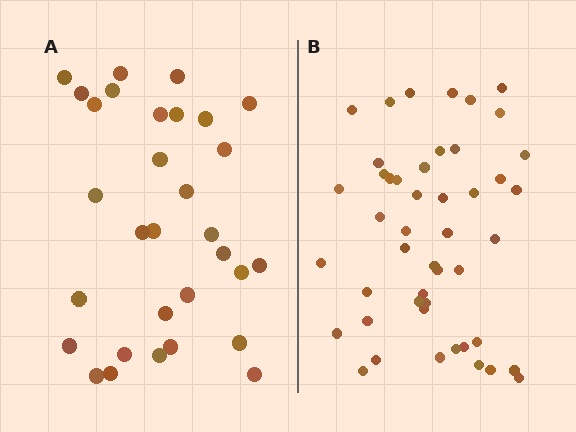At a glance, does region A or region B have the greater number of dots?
Region B (the right region) has more dots.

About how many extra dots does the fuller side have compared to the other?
Region B has approximately 15 more dots than region A.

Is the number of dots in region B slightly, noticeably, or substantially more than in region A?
Region B has substantially more. The ratio is roughly 1.5 to 1.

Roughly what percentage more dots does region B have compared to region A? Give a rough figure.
About 50% more.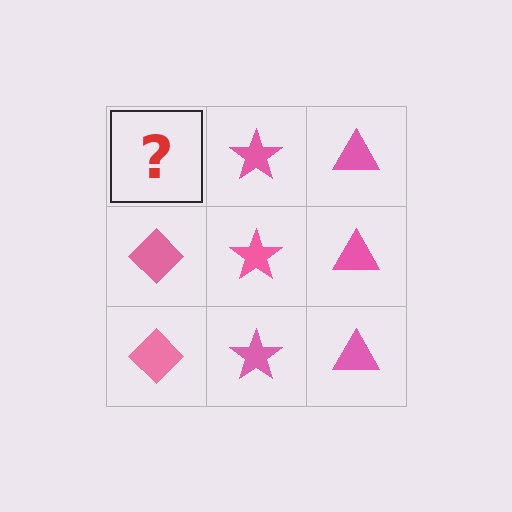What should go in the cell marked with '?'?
The missing cell should contain a pink diamond.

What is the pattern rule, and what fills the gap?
The rule is that each column has a consistent shape. The gap should be filled with a pink diamond.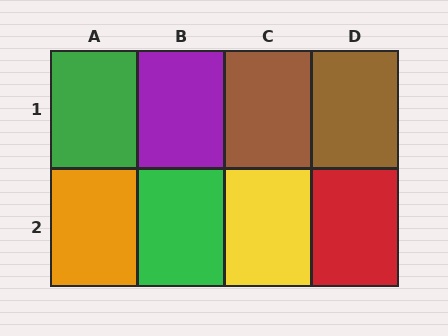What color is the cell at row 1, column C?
Brown.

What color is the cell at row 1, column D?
Brown.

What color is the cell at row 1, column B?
Purple.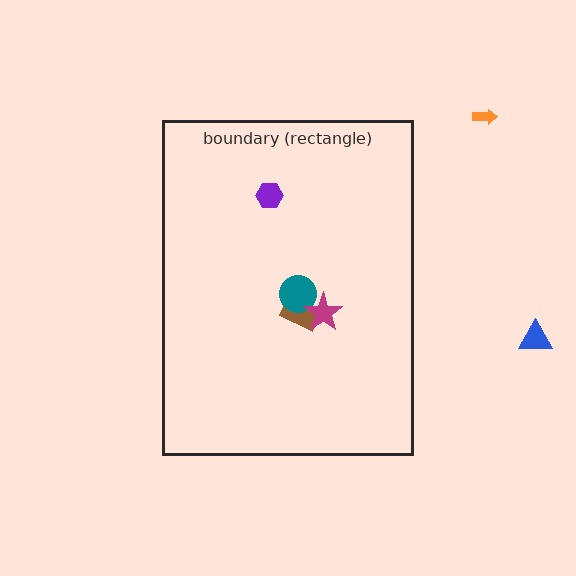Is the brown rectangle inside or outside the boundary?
Inside.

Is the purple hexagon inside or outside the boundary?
Inside.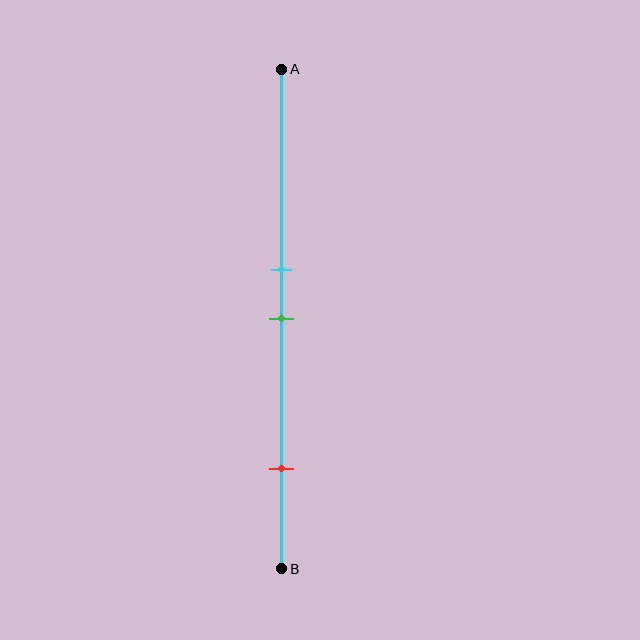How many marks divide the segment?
There are 3 marks dividing the segment.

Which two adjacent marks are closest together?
The cyan and green marks are the closest adjacent pair.